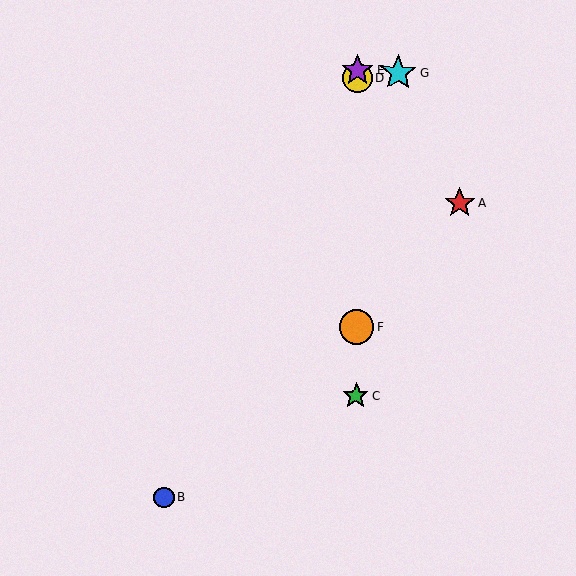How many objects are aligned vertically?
4 objects (C, D, E, F) are aligned vertically.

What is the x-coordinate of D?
Object D is at x≈358.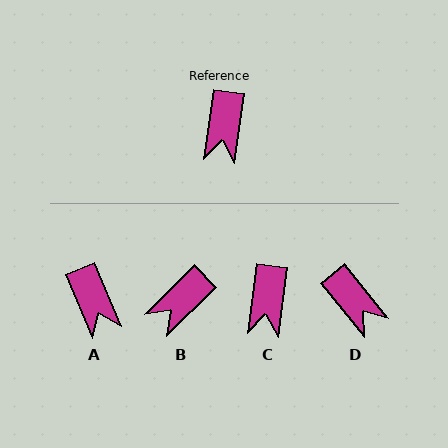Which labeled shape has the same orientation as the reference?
C.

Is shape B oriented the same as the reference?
No, it is off by about 38 degrees.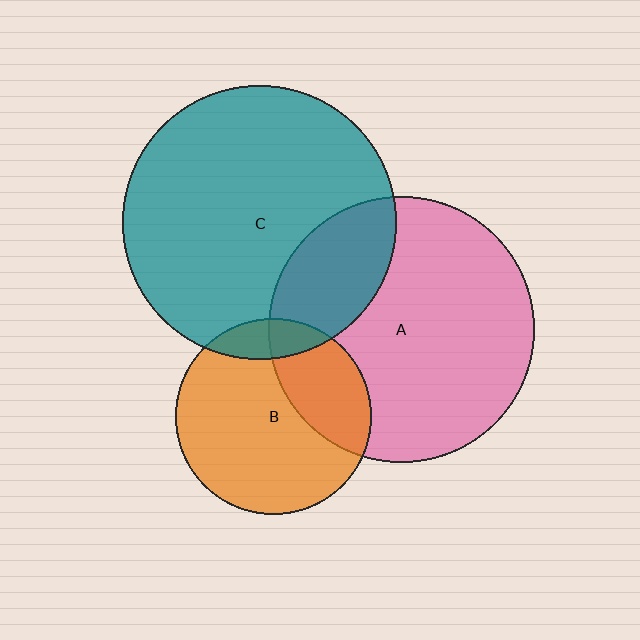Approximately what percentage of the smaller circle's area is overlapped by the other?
Approximately 25%.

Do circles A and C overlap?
Yes.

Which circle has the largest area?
Circle C (teal).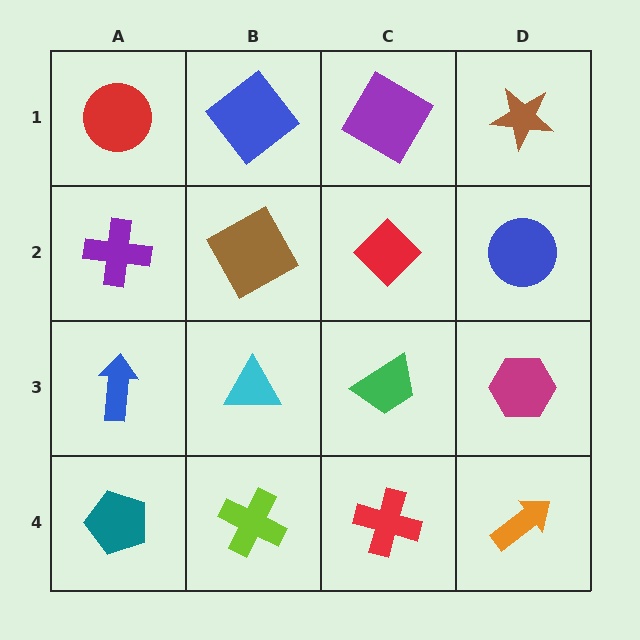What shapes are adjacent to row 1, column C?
A red diamond (row 2, column C), a blue diamond (row 1, column B), a brown star (row 1, column D).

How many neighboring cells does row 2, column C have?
4.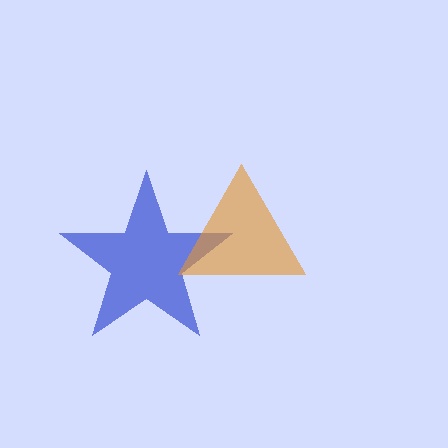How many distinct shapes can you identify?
There are 2 distinct shapes: a blue star, an orange triangle.